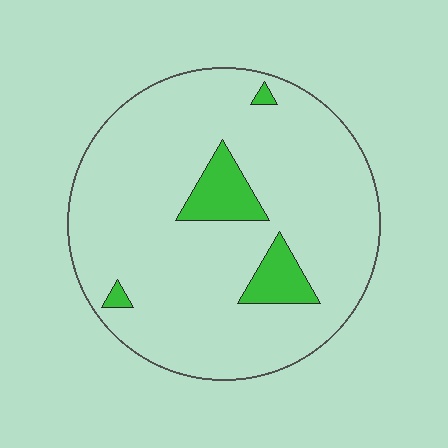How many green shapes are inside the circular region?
4.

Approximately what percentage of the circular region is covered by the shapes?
Approximately 10%.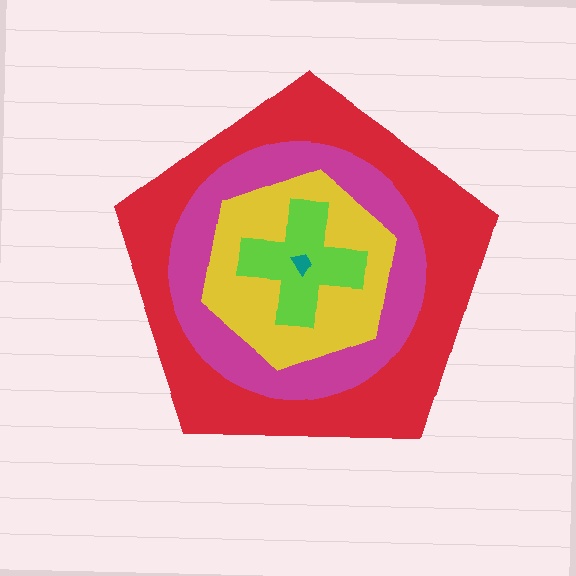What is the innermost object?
The teal trapezoid.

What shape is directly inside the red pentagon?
The magenta circle.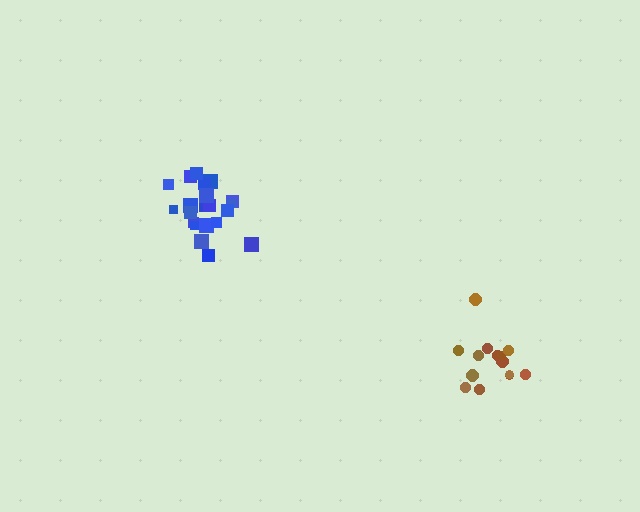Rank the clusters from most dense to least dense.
blue, brown.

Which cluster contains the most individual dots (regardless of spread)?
Blue (22).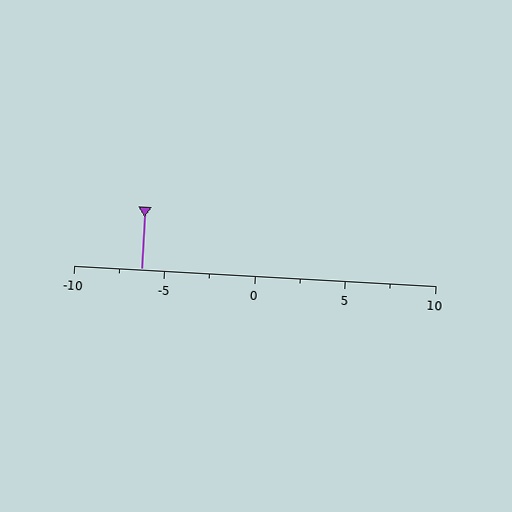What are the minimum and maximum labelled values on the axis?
The axis runs from -10 to 10.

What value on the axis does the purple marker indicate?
The marker indicates approximately -6.2.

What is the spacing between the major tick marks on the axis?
The major ticks are spaced 5 apart.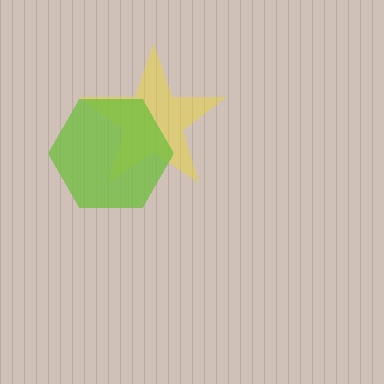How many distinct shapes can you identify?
There are 2 distinct shapes: a yellow star, a lime hexagon.